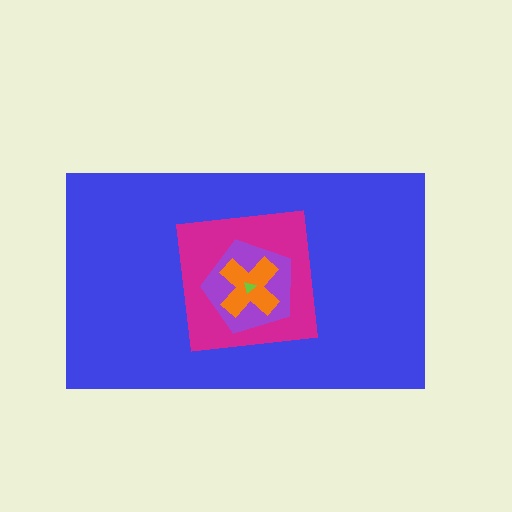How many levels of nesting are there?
5.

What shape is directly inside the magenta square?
The purple pentagon.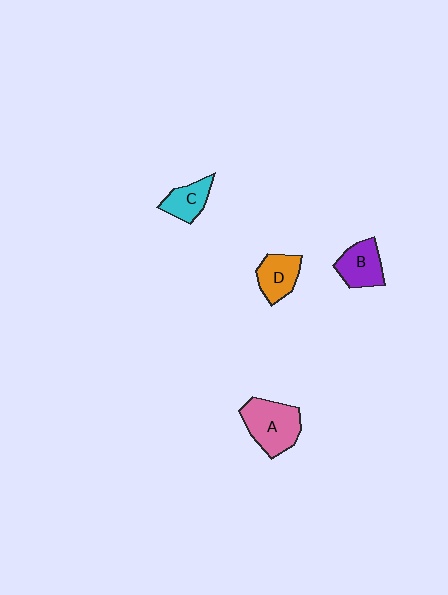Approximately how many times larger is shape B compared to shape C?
Approximately 1.2 times.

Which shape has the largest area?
Shape A (pink).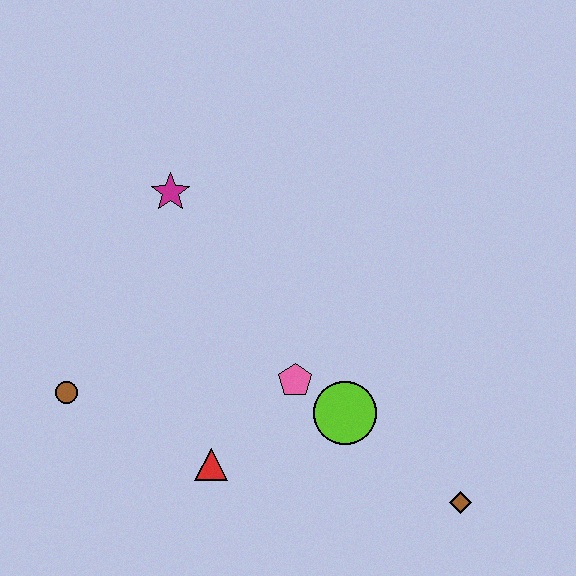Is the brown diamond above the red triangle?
No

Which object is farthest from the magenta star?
The brown diamond is farthest from the magenta star.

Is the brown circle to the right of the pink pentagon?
No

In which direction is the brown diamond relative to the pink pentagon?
The brown diamond is to the right of the pink pentagon.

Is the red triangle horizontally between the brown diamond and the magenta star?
Yes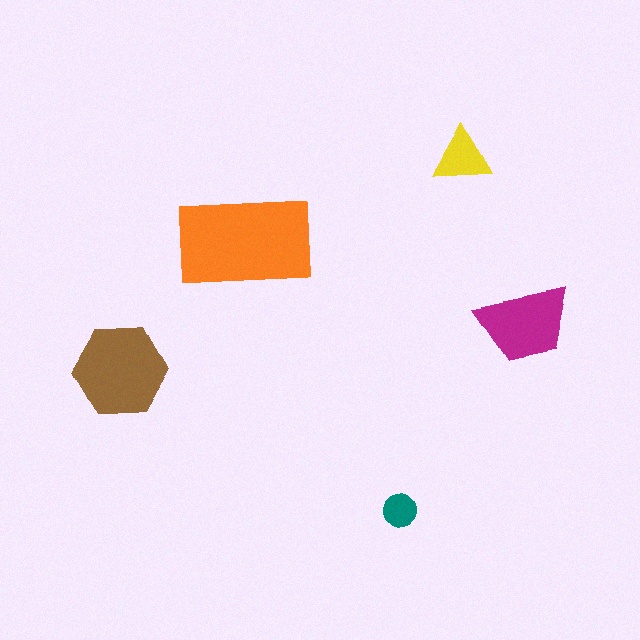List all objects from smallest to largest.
The teal circle, the yellow triangle, the magenta trapezoid, the brown hexagon, the orange rectangle.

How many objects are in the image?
There are 5 objects in the image.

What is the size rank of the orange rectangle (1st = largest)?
1st.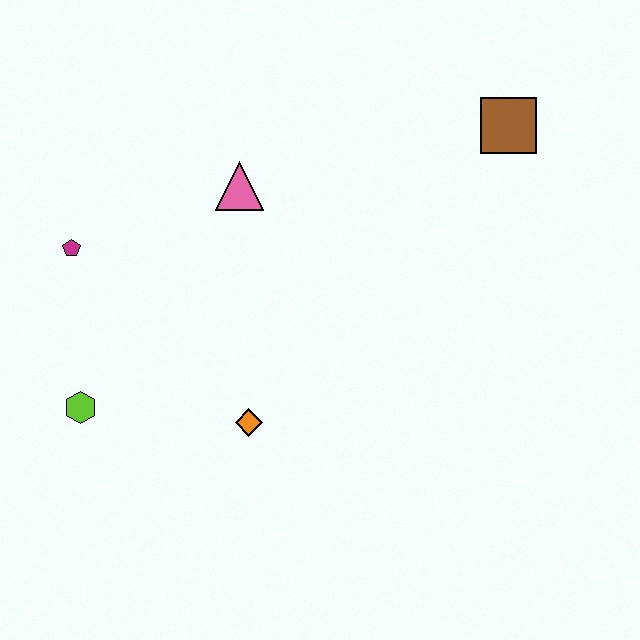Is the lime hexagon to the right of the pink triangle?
No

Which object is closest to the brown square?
The pink triangle is closest to the brown square.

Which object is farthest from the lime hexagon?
The brown square is farthest from the lime hexagon.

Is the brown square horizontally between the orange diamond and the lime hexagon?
No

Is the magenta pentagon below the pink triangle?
Yes